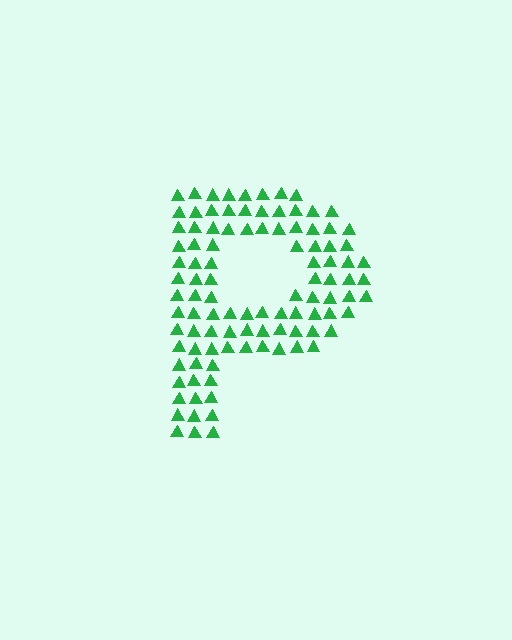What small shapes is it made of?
It is made of small triangles.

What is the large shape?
The large shape is the letter P.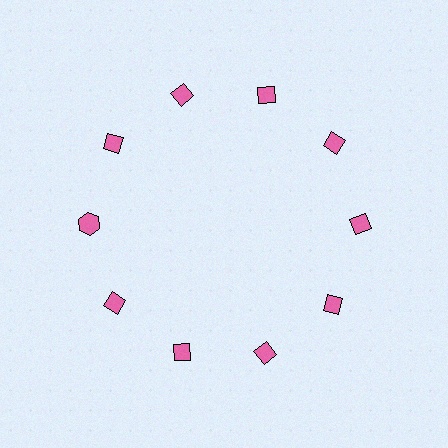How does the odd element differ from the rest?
It has a different shape: hexagon instead of diamond.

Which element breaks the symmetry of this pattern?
The pink hexagon at roughly the 9 o'clock position breaks the symmetry. All other shapes are pink diamonds.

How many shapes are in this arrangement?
There are 10 shapes arranged in a ring pattern.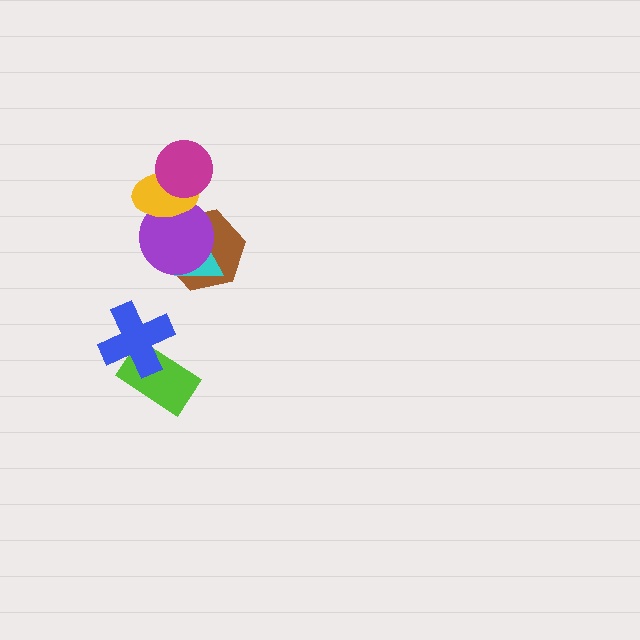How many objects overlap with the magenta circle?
1 object overlaps with the magenta circle.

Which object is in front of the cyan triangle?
The purple circle is in front of the cyan triangle.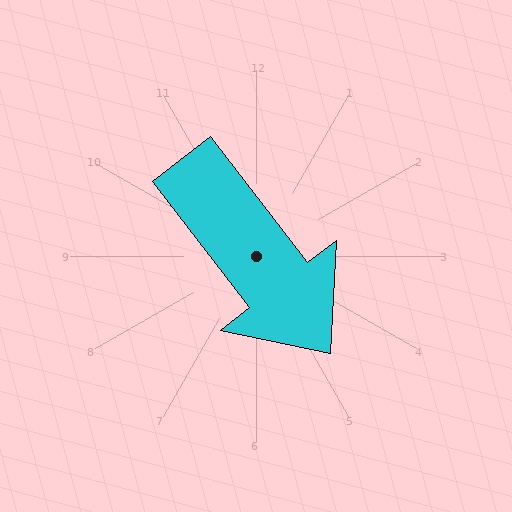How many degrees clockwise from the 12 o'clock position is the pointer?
Approximately 142 degrees.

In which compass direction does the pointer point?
Southeast.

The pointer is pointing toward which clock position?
Roughly 5 o'clock.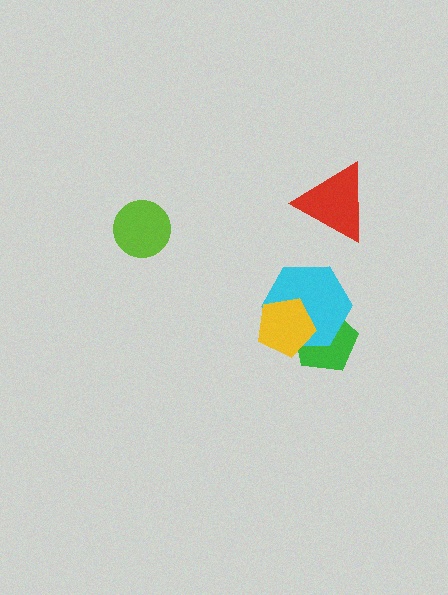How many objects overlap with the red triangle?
0 objects overlap with the red triangle.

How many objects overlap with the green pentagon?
2 objects overlap with the green pentagon.